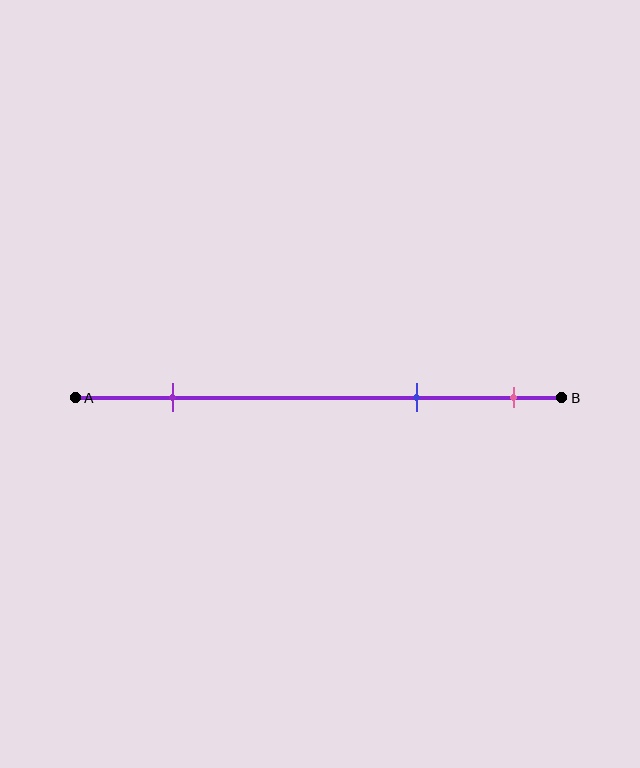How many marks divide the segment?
There are 3 marks dividing the segment.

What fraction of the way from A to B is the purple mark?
The purple mark is approximately 20% (0.2) of the way from A to B.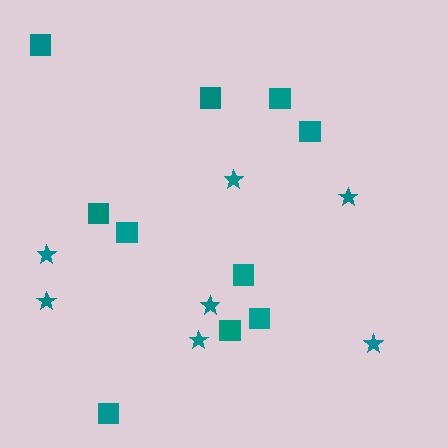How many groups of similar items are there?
There are 2 groups: one group of squares (10) and one group of stars (7).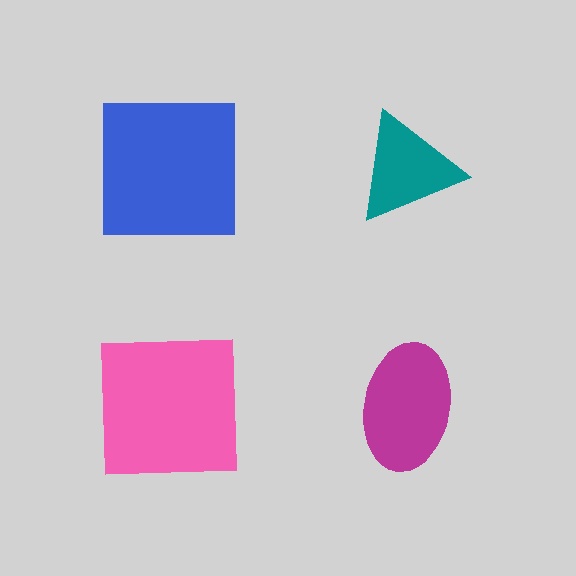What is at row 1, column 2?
A teal triangle.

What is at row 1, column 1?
A blue square.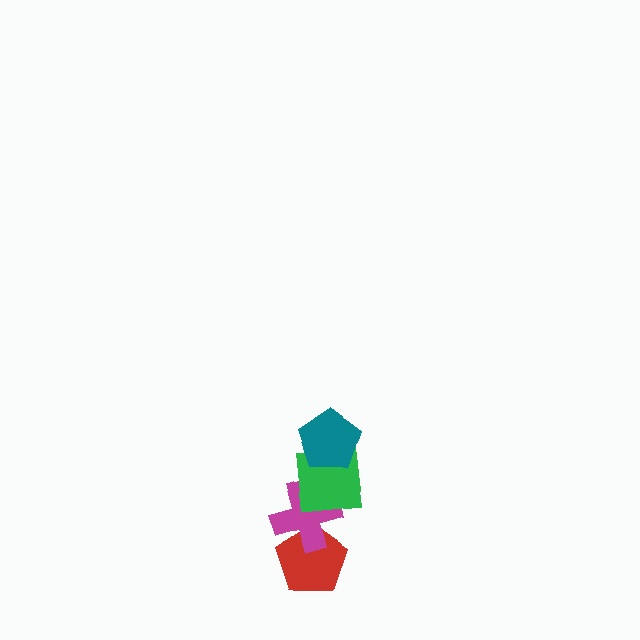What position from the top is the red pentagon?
The red pentagon is 4th from the top.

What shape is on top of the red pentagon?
The magenta cross is on top of the red pentagon.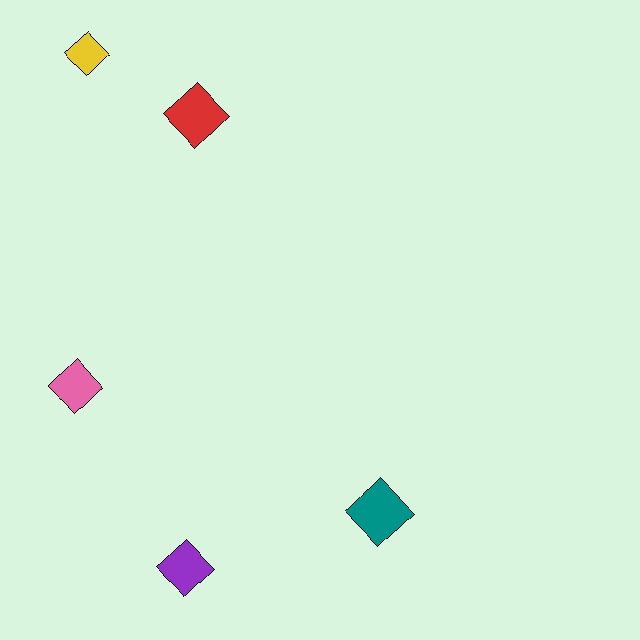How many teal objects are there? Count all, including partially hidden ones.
There is 1 teal object.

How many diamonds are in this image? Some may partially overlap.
There are 5 diamonds.